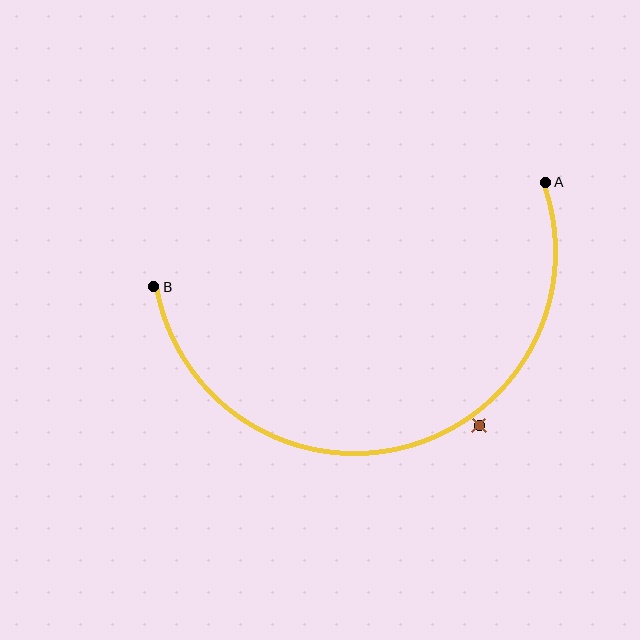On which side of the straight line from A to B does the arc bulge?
The arc bulges below the straight line connecting A and B.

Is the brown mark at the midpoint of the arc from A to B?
No — the brown mark does not lie on the arc at all. It sits slightly outside the curve.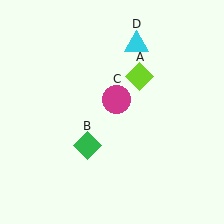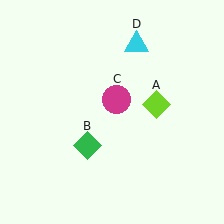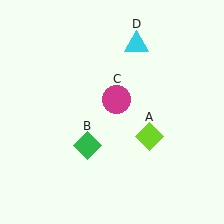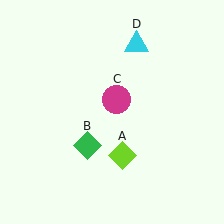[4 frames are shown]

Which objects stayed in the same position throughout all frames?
Green diamond (object B) and magenta circle (object C) and cyan triangle (object D) remained stationary.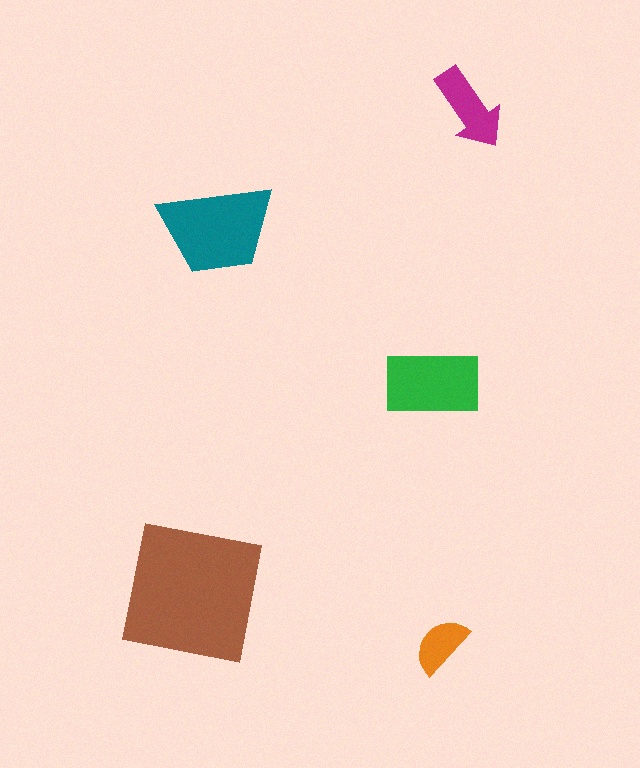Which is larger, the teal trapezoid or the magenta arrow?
The teal trapezoid.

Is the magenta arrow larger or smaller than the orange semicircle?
Larger.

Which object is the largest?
The brown square.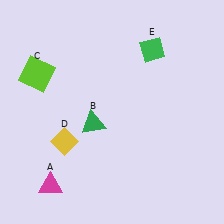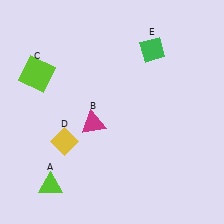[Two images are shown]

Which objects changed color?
A changed from magenta to lime. B changed from green to magenta.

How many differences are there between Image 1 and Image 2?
There are 2 differences between the two images.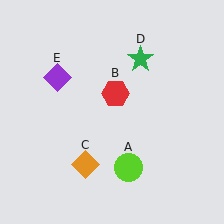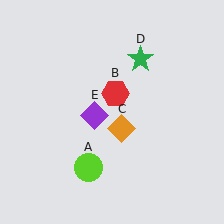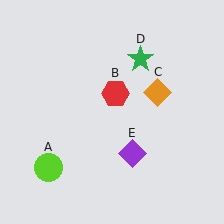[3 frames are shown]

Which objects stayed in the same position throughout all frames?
Red hexagon (object B) and green star (object D) remained stationary.